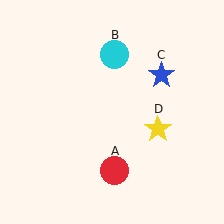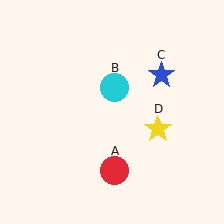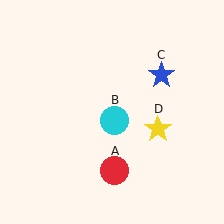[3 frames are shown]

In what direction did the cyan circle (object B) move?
The cyan circle (object B) moved down.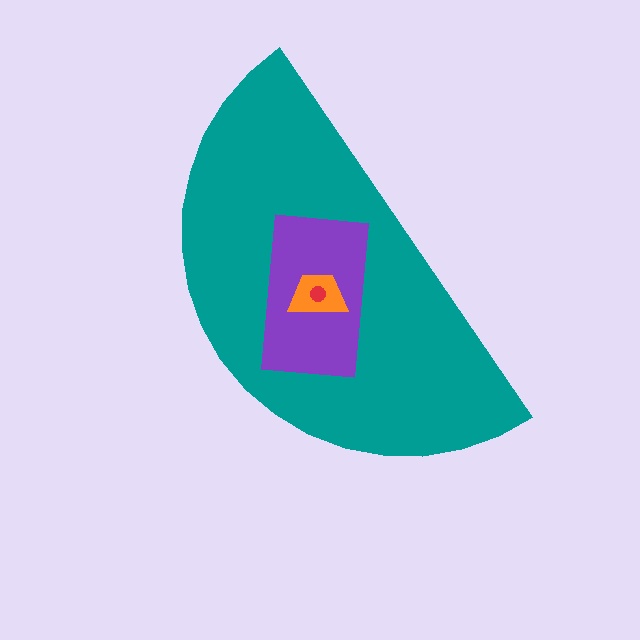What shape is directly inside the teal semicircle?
The purple rectangle.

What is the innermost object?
The red circle.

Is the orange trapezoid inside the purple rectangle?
Yes.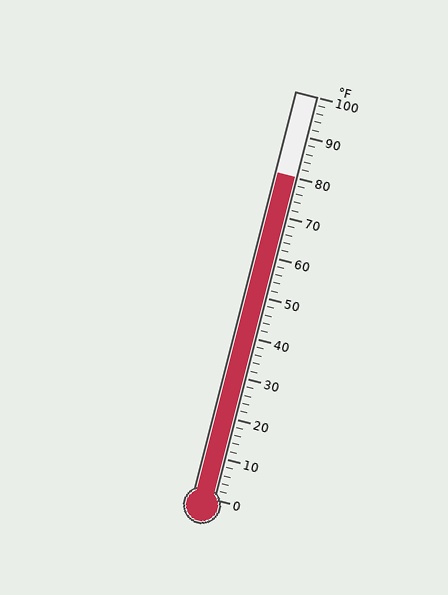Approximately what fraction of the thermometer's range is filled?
The thermometer is filled to approximately 80% of its range.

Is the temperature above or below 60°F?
The temperature is above 60°F.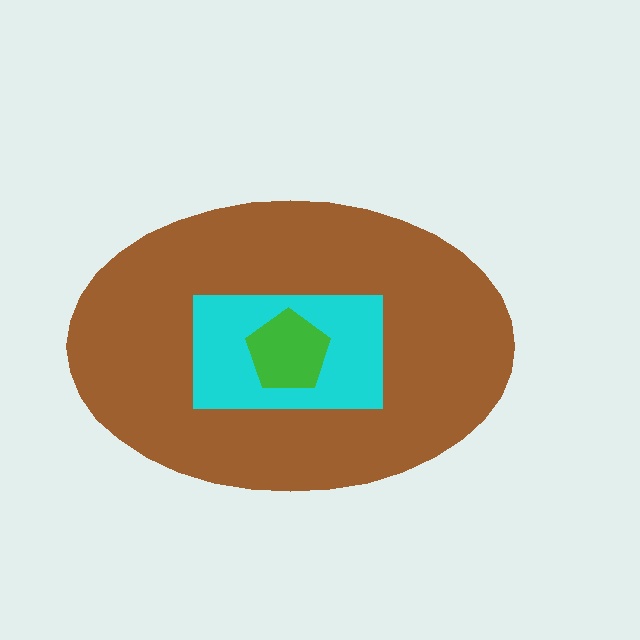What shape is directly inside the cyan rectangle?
The green pentagon.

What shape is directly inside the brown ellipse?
The cyan rectangle.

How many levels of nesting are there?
3.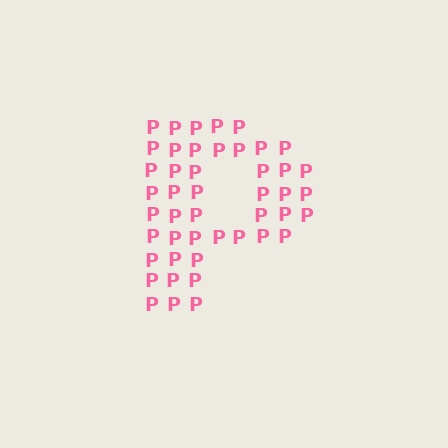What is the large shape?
The large shape is the letter P.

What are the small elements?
The small elements are letter P's.